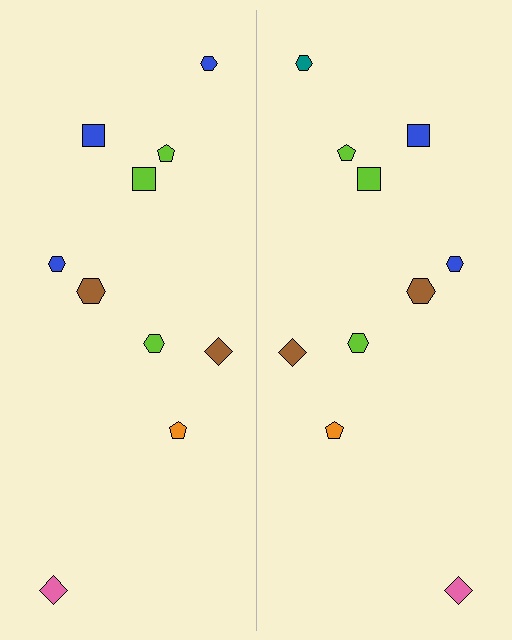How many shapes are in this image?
There are 20 shapes in this image.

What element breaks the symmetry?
The teal hexagon on the right side breaks the symmetry — its mirror counterpart is blue.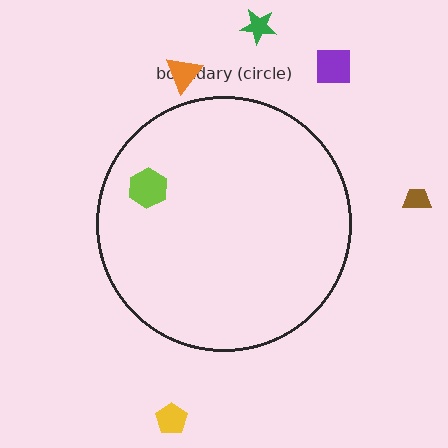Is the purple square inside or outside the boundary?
Outside.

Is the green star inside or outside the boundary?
Outside.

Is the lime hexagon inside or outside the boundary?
Inside.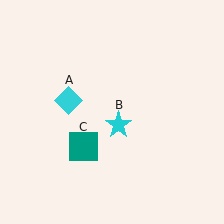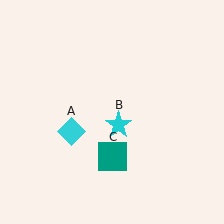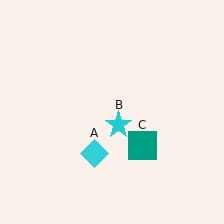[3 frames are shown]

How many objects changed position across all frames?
2 objects changed position: cyan diamond (object A), teal square (object C).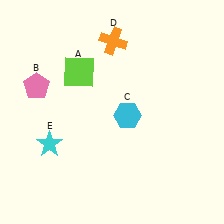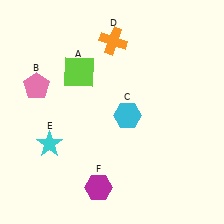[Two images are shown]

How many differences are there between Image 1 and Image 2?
There is 1 difference between the two images.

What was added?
A magenta hexagon (F) was added in Image 2.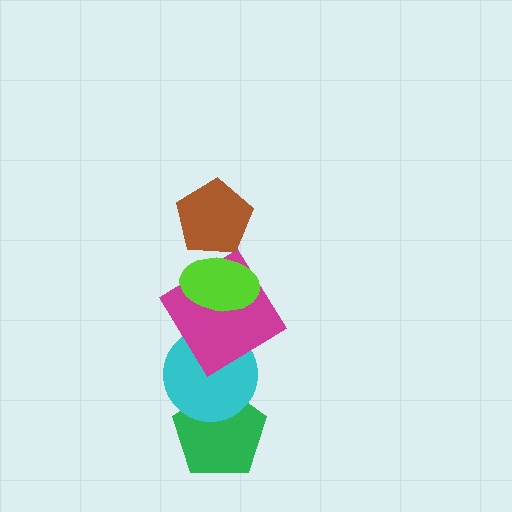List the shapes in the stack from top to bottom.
From top to bottom: the brown pentagon, the lime ellipse, the magenta diamond, the cyan circle, the green pentagon.